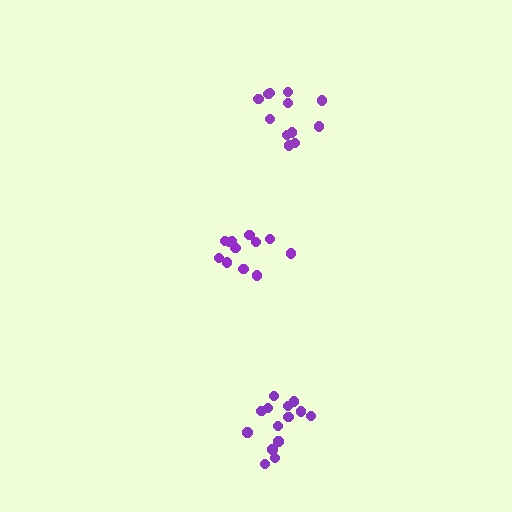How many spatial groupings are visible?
There are 3 spatial groupings.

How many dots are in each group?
Group 1: 12 dots, Group 2: 14 dots, Group 3: 12 dots (38 total).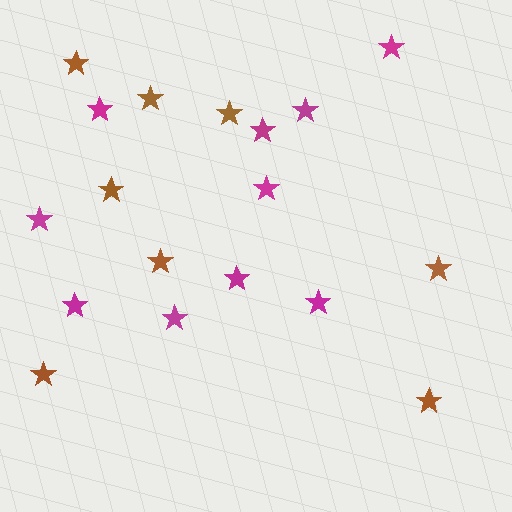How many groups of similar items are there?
There are 2 groups: one group of brown stars (8) and one group of magenta stars (10).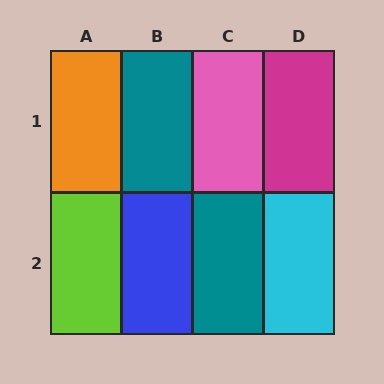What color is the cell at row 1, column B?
Teal.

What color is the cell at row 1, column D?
Magenta.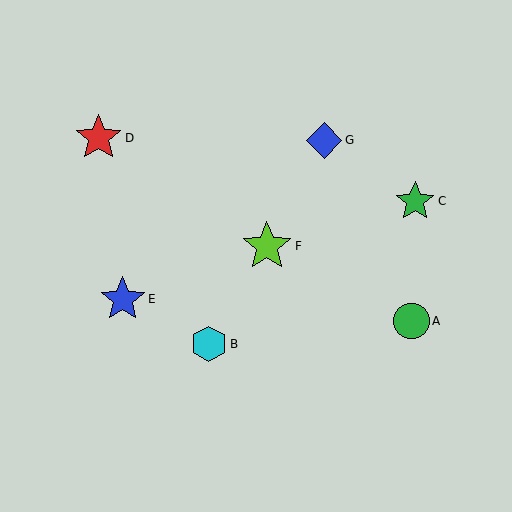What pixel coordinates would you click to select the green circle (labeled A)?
Click at (412, 321) to select the green circle A.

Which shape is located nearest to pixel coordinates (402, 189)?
The green star (labeled C) at (415, 201) is nearest to that location.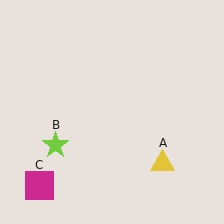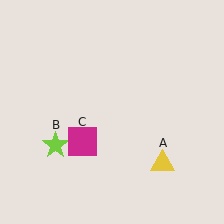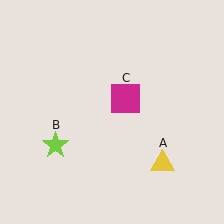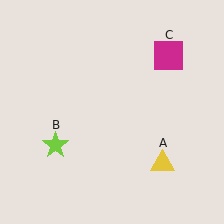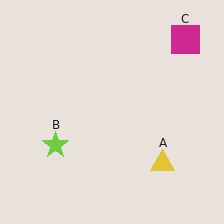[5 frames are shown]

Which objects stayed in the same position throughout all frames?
Yellow triangle (object A) and lime star (object B) remained stationary.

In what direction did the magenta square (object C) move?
The magenta square (object C) moved up and to the right.